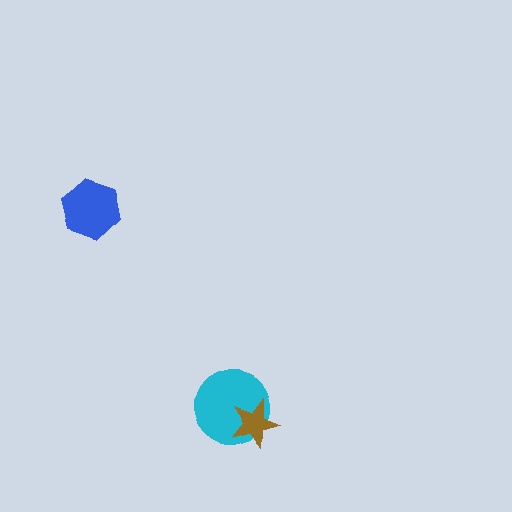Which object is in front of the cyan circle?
The brown star is in front of the cyan circle.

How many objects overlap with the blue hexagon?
0 objects overlap with the blue hexagon.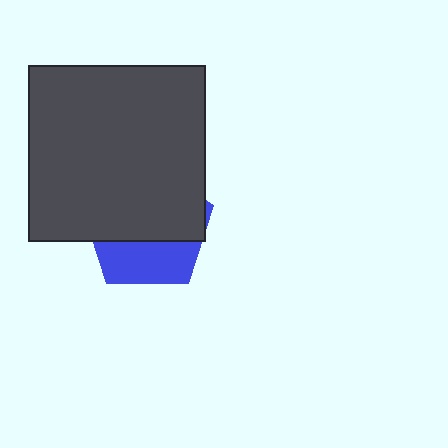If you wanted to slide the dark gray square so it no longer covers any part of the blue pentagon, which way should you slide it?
Slide it up — that is the most direct way to separate the two shapes.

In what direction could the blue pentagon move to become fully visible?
The blue pentagon could move down. That would shift it out from behind the dark gray square entirely.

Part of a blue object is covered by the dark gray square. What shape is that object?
It is a pentagon.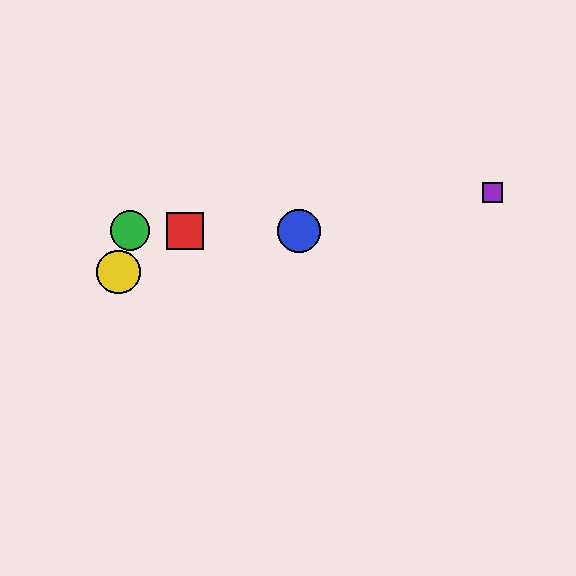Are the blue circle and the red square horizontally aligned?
Yes, both are at y≈231.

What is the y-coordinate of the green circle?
The green circle is at y≈231.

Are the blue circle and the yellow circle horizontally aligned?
No, the blue circle is at y≈231 and the yellow circle is at y≈272.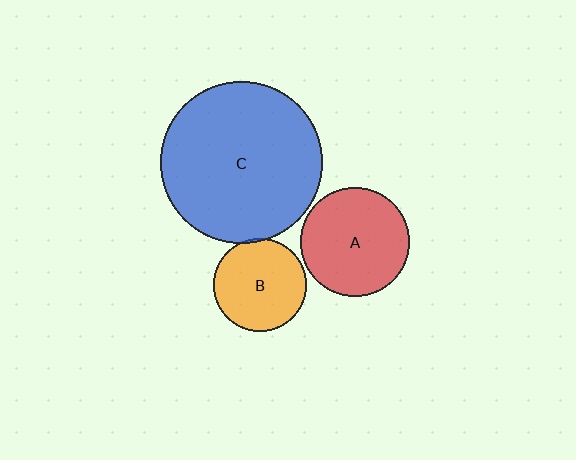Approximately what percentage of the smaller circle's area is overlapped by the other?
Approximately 5%.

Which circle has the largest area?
Circle C (blue).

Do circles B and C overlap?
Yes.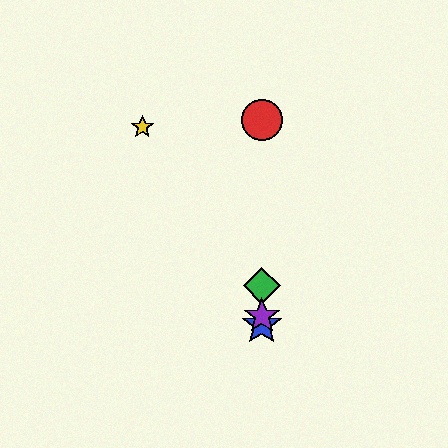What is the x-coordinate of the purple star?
The purple star is at x≈262.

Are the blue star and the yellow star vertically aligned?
No, the blue star is at x≈262 and the yellow star is at x≈142.